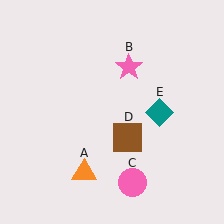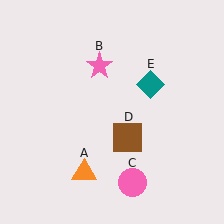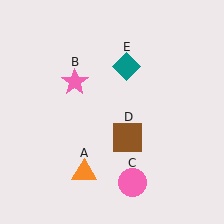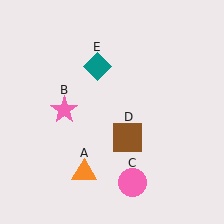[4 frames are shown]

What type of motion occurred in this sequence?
The pink star (object B), teal diamond (object E) rotated counterclockwise around the center of the scene.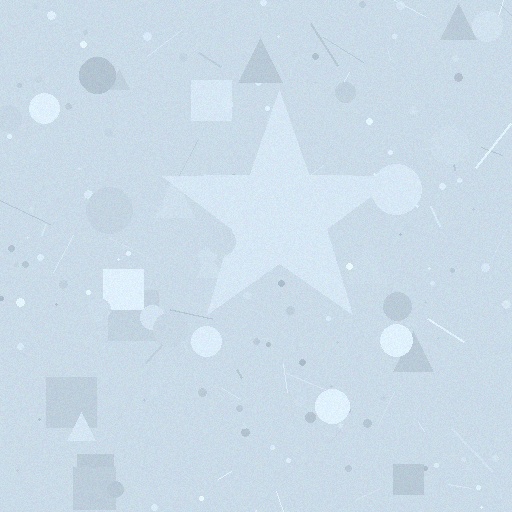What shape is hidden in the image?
A star is hidden in the image.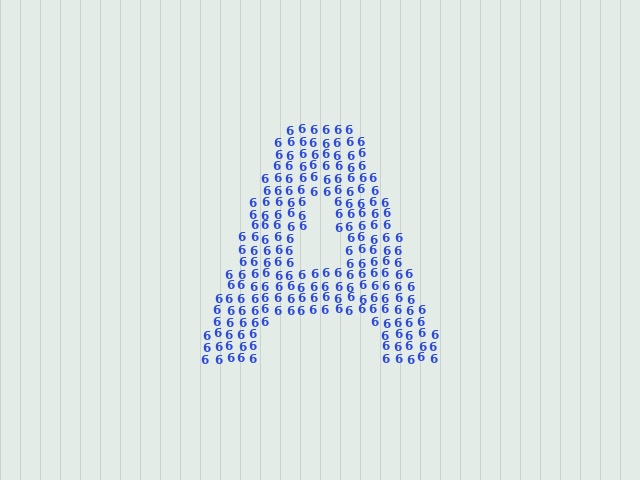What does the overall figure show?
The overall figure shows the letter A.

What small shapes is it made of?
It is made of small digit 6's.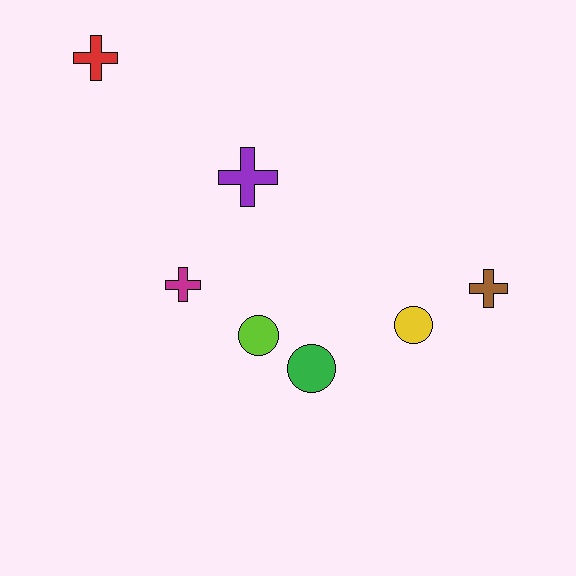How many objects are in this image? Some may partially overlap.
There are 7 objects.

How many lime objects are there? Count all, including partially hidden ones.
There is 1 lime object.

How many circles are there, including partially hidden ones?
There are 3 circles.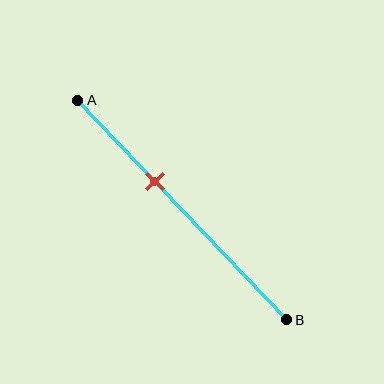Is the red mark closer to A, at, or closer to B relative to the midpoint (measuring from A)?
The red mark is closer to point A than the midpoint of segment AB.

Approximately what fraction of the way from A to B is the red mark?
The red mark is approximately 35% of the way from A to B.